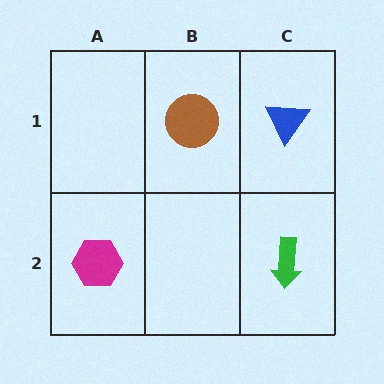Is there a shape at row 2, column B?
No, that cell is empty.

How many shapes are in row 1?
2 shapes.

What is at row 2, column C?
A green arrow.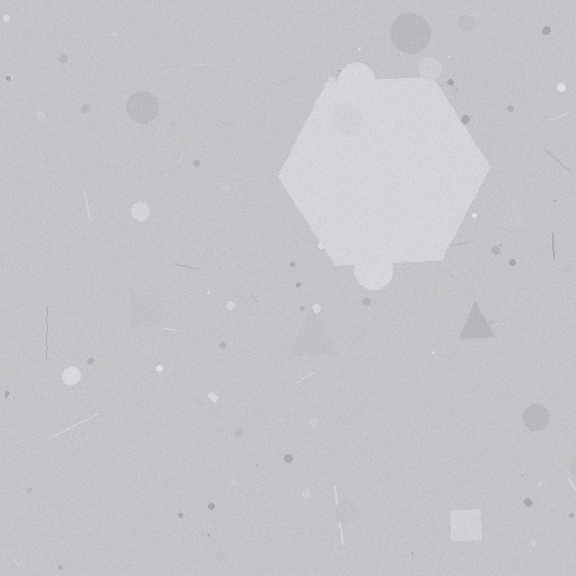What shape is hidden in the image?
A hexagon is hidden in the image.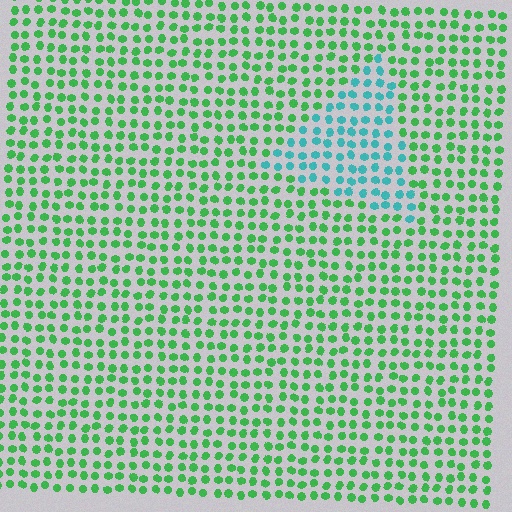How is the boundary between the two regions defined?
The boundary is defined purely by a slight shift in hue (about 50 degrees). Spacing, size, and orientation are identical on both sides.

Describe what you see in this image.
The image is filled with small green elements in a uniform arrangement. A triangle-shaped region is visible where the elements are tinted to a slightly different hue, forming a subtle color boundary.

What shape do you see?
I see a triangle.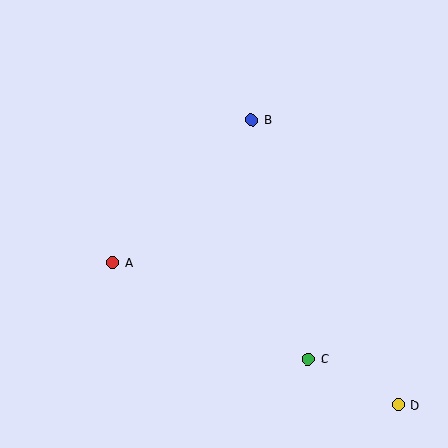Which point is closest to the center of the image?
Point B at (252, 120) is closest to the center.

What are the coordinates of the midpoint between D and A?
The midpoint between D and A is at (256, 334).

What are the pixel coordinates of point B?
Point B is at (252, 120).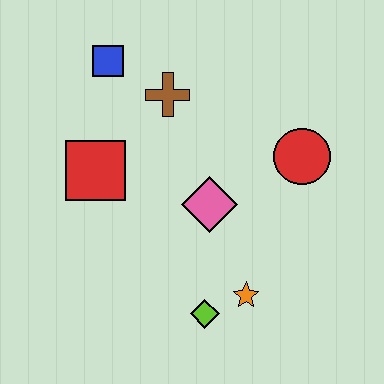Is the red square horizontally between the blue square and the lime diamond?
No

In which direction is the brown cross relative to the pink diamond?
The brown cross is above the pink diamond.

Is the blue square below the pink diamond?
No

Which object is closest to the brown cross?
The blue square is closest to the brown cross.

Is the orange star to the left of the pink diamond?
No